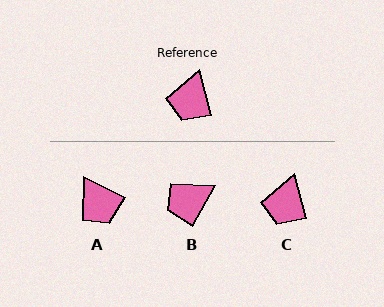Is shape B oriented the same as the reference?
No, it is off by about 44 degrees.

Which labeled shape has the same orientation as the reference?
C.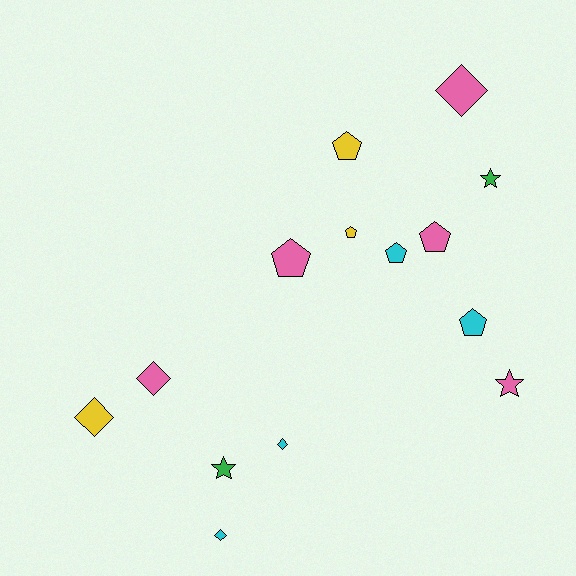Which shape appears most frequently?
Pentagon, with 6 objects.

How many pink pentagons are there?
There are 2 pink pentagons.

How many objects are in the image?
There are 14 objects.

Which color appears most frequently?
Pink, with 5 objects.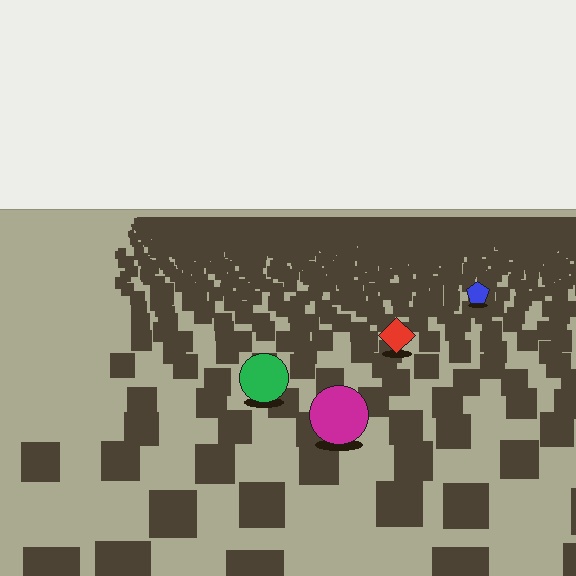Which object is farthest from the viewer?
The blue pentagon is farthest from the viewer. It appears smaller and the ground texture around it is denser.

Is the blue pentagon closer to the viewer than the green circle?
No. The green circle is closer — you can tell from the texture gradient: the ground texture is coarser near it.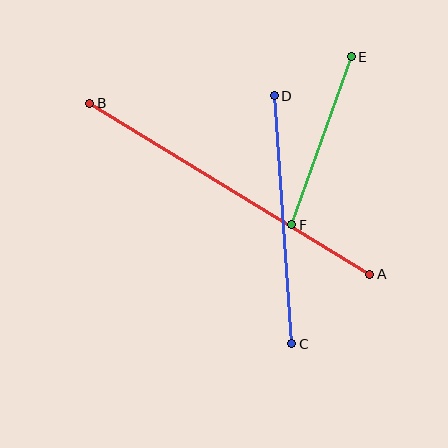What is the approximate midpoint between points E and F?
The midpoint is at approximately (321, 141) pixels.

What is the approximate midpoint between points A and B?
The midpoint is at approximately (230, 189) pixels.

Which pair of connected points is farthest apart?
Points A and B are farthest apart.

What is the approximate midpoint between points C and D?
The midpoint is at approximately (283, 220) pixels.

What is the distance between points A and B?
The distance is approximately 328 pixels.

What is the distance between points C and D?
The distance is approximately 249 pixels.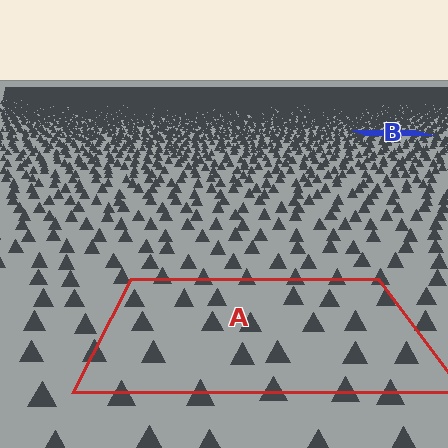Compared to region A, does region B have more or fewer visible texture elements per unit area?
Region B has more texture elements per unit area — they are packed more densely because it is farther away.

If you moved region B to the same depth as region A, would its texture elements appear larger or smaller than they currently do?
They would appear larger. At a closer depth, the same texture elements are projected at a bigger on-screen size.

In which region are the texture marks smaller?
The texture marks are smaller in region B, because it is farther away.